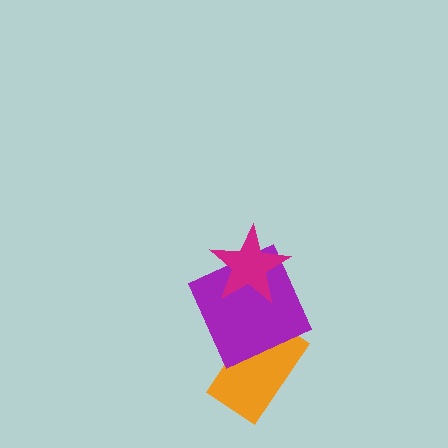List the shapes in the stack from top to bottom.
From top to bottom: the magenta star, the purple square, the orange rectangle.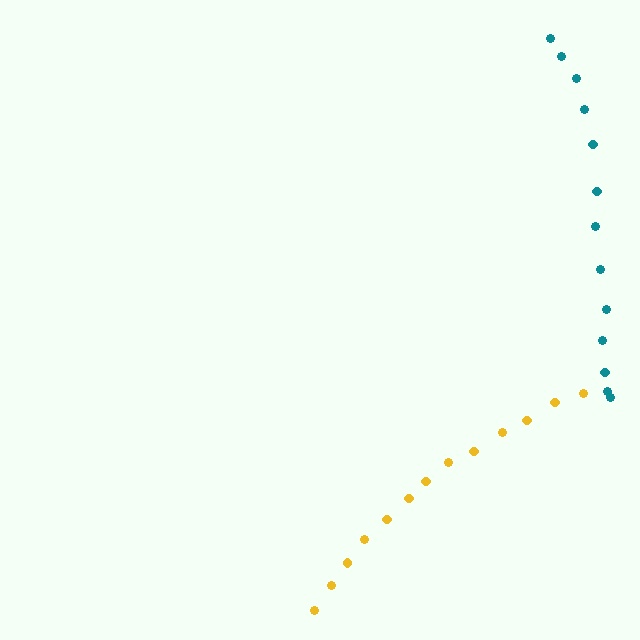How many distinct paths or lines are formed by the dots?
There are 2 distinct paths.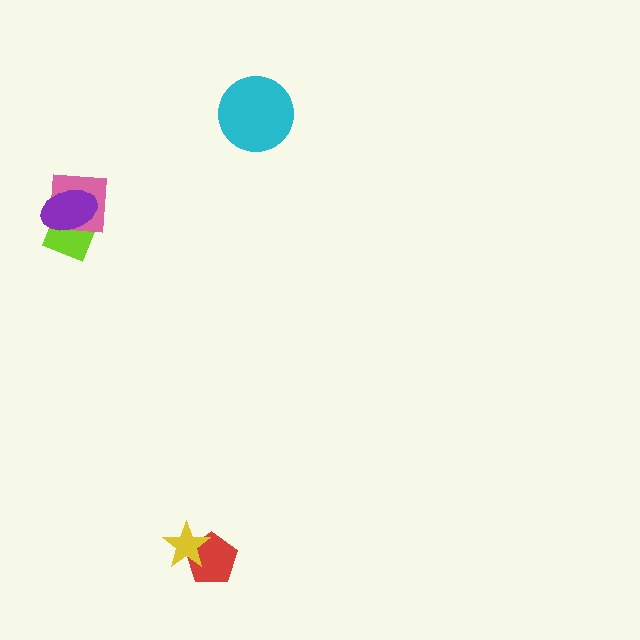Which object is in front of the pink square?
The purple ellipse is in front of the pink square.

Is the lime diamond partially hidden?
Yes, it is partially covered by another shape.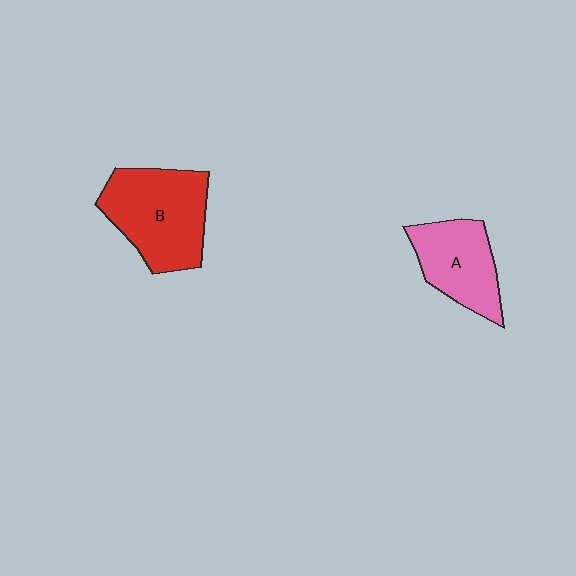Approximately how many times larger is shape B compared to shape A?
Approximately 1.4 times.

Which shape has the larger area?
Shape B (red).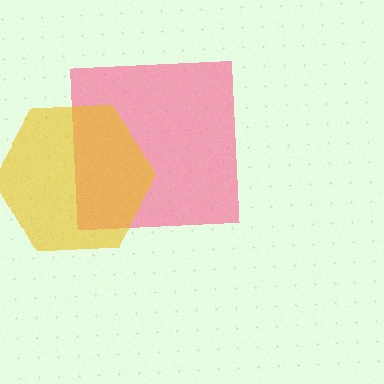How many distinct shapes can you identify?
There are 2 distinct shapes: a pink square, a yellow hexagon.